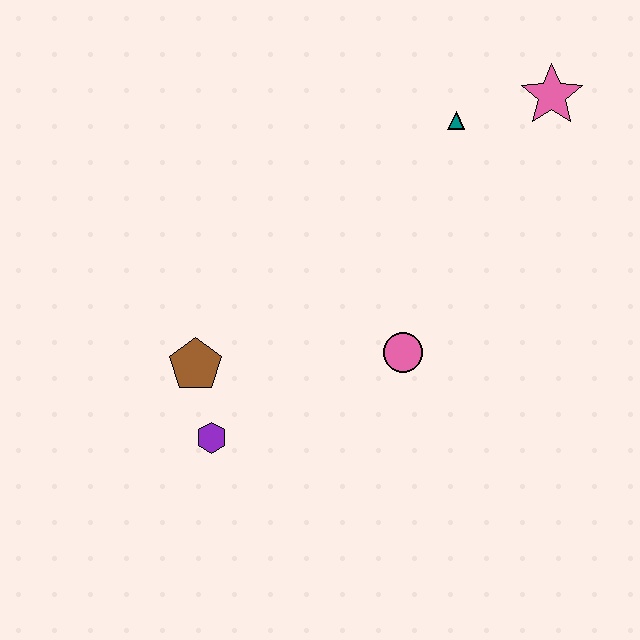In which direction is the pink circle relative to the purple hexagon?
The pink circle is to the right of the purple hexagon.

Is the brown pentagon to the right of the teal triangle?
No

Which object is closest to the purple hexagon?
The brown pentagon is closest to the purple hexagon.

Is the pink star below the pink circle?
No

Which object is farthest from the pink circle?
The pink star is farthest from the pink circle.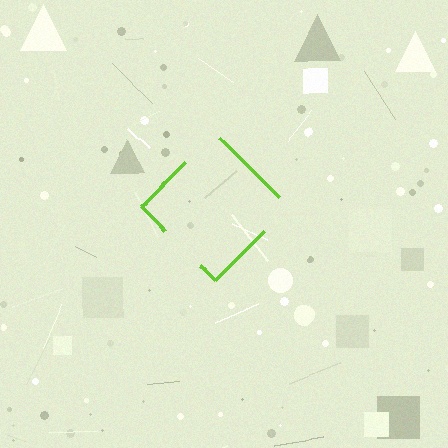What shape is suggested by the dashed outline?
The dashed outline suggests a diamond.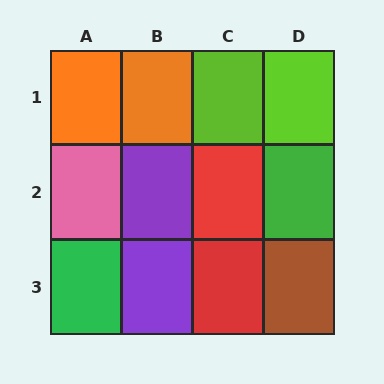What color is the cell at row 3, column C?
Red.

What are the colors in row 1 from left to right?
Orange, orange, lime, lime.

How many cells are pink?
1 cell is pink.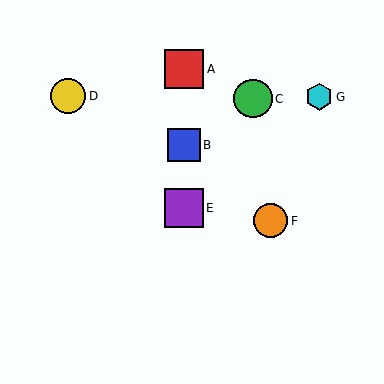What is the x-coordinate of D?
Object D is at x≈68.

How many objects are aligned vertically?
3 objects (A, B, E) are aligned vertically.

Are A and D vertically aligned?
No, A is at x≈184 and D is at x≈68.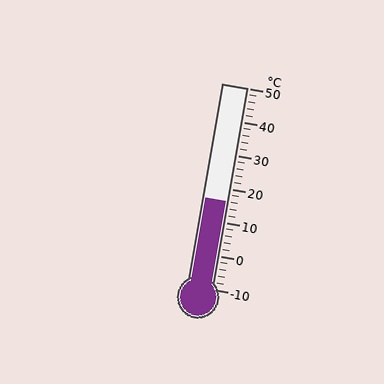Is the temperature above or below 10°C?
The temperature is above 10°C.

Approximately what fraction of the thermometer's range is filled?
The thermometer is filled to approximately 45% of its range.